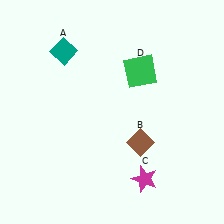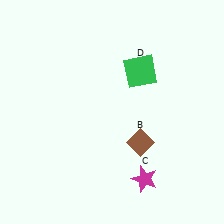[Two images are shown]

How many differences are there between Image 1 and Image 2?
There is 1 difference between the two images.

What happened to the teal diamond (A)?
The teal diamond (A) was removed in Image 2. It was in the top-left area of Image 1.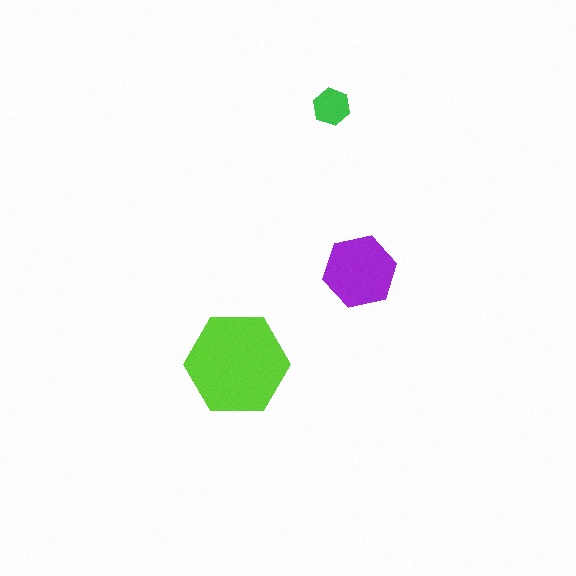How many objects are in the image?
There are 3 objects in the image.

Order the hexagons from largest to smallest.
the lime one, the purple one, the green one.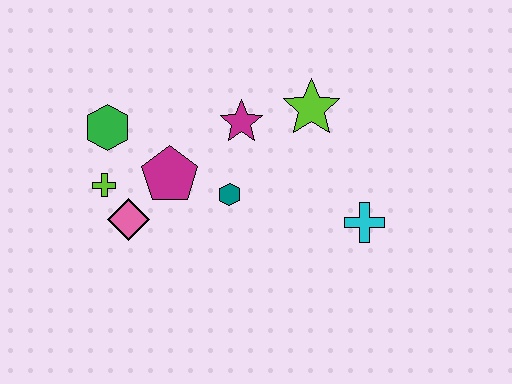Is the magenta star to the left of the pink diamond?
No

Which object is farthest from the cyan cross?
The green hexagon is farthest from the cyan cross.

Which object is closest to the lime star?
The magenta star is closest to the lime star.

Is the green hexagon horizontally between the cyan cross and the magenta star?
No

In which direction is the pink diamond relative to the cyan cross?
The pink diamond is to the left of the cyan cross.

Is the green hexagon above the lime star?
No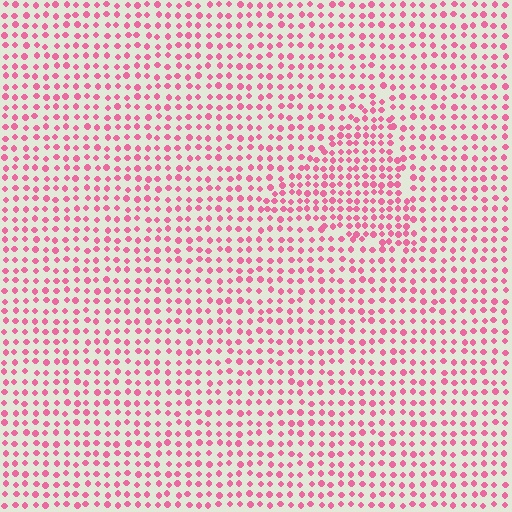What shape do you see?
I see a triangle.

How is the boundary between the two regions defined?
The boundary is defined by a change in element density (approximately 1.5x ratio). All elements are the same color, size, and shape.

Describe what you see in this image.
The image contains small pink elements arranged at two different densities. A triangle-shaped region is visible where the elements are more densely packed than the surrounding area.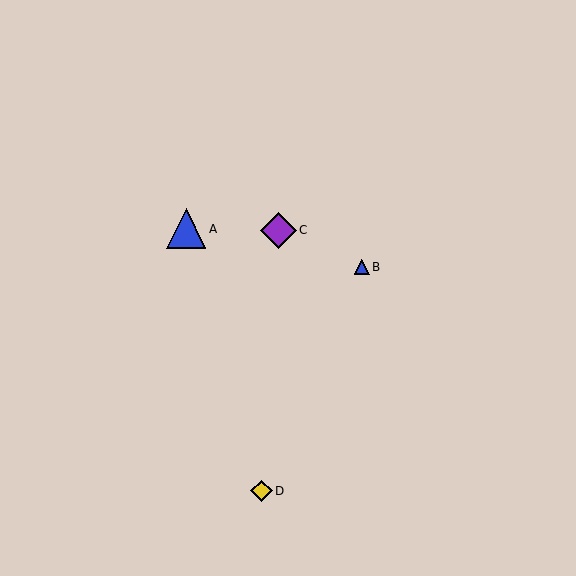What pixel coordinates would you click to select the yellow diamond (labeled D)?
Click at (261, 491) to select the yellow diamond D.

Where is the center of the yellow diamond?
The center of the yellow diamond is at (261, 491).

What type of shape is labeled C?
Shape C is a purple diamond.